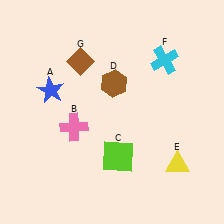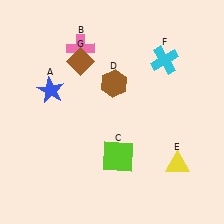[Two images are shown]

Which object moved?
The pink cross (B) moved up.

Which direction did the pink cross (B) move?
The pink cross (B) moved up.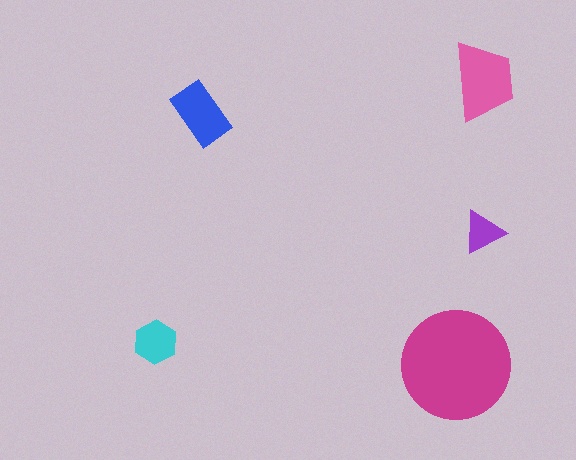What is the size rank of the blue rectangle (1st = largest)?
3rd.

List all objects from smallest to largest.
The purple triangle, the cyan hexagon, the blue rectangle, the pink trapezoid, the magenta circle.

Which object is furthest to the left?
The cyan hexagon is leftmost.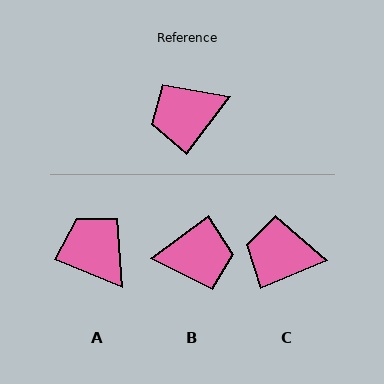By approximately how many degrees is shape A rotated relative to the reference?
Approximately 76 degrees clockwise.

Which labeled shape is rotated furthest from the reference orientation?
B, about 164 degrees away.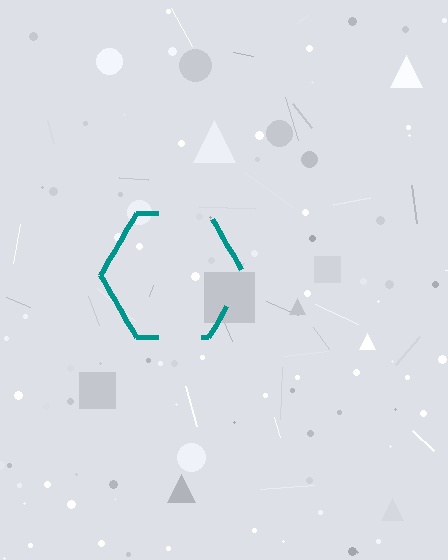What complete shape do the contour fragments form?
The contour fragments form a hexagon.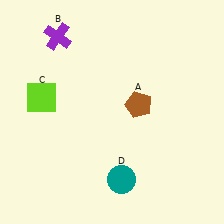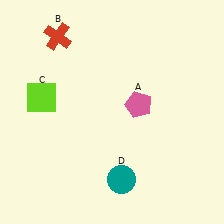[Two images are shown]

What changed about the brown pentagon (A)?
In Image 1, A is brown. In Image 2, it changed to pink.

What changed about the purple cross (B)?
In Image 1, B is purple. In Image 2, it changed to red.